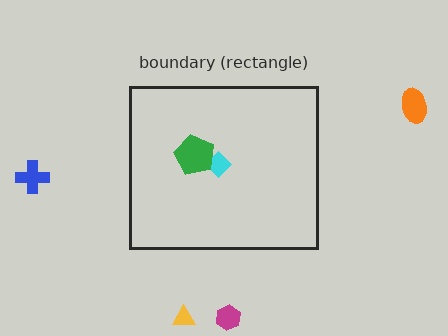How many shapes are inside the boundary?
2 inside, 4 outside.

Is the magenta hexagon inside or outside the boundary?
Outside.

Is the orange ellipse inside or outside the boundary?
Outside.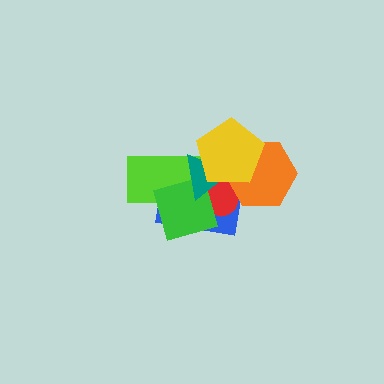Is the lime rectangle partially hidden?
Yes, it is partially covered by another shape.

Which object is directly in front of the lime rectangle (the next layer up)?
The green square is directly in front of the lime rectangle.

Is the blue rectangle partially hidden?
Yes, it is partially covered by another shape.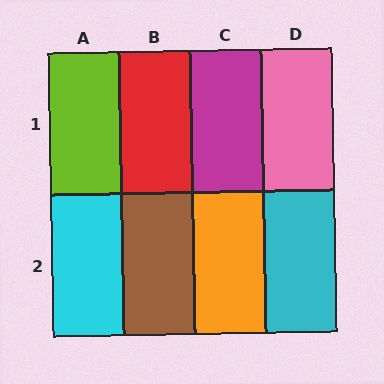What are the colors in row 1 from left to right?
Lime, red, magenta, pink.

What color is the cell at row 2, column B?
Brown.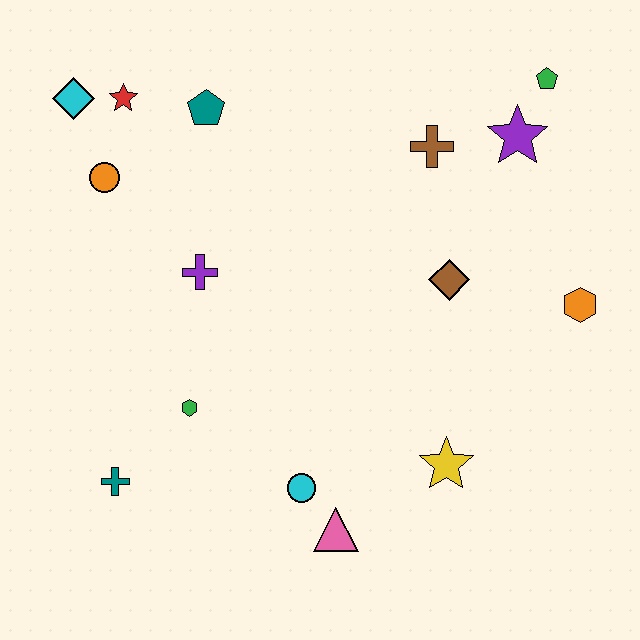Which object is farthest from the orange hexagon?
The cyan diamond is farthest from the orange hexagon.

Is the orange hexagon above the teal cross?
Yes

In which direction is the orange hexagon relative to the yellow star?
The orange hexagon is above the yellow star.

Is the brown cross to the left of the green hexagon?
No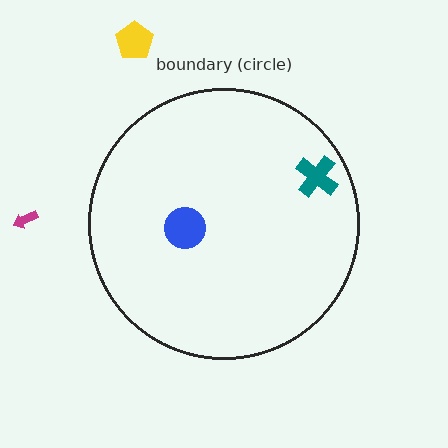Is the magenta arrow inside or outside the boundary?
Outside.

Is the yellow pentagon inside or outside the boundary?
Outside.